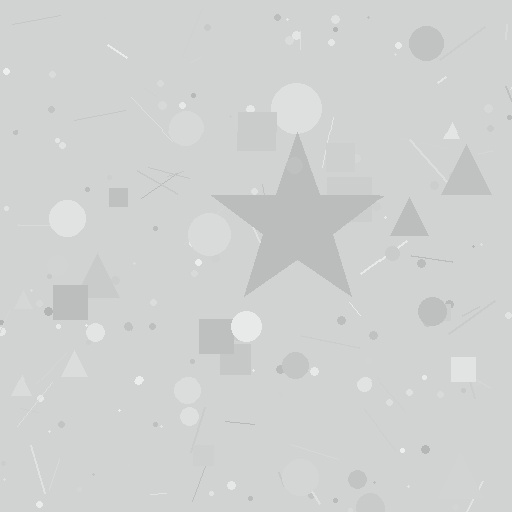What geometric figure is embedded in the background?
A star is embedded in the background.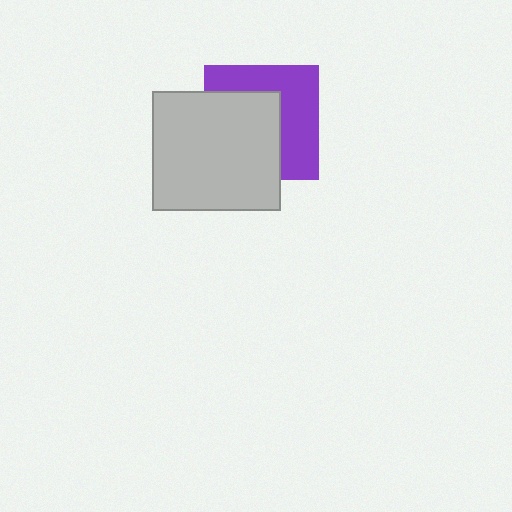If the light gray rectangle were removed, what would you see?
You would see the complete purple square.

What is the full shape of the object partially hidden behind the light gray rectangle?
The partially hidden object is a purple square.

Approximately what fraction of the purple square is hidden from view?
Roughly 52% of the purple square is hidden behind the light gray rectangle.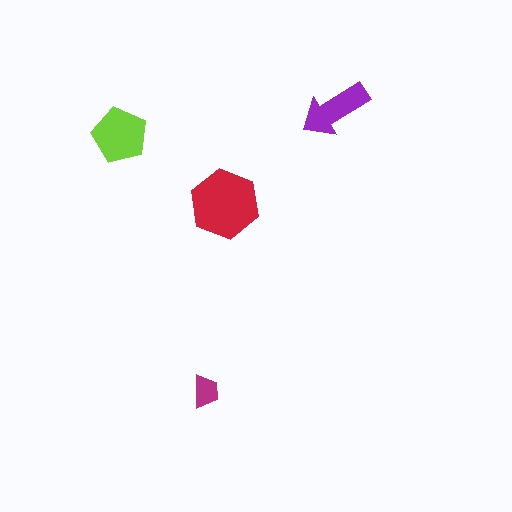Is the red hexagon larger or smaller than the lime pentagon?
Larger.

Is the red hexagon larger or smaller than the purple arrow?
Larger.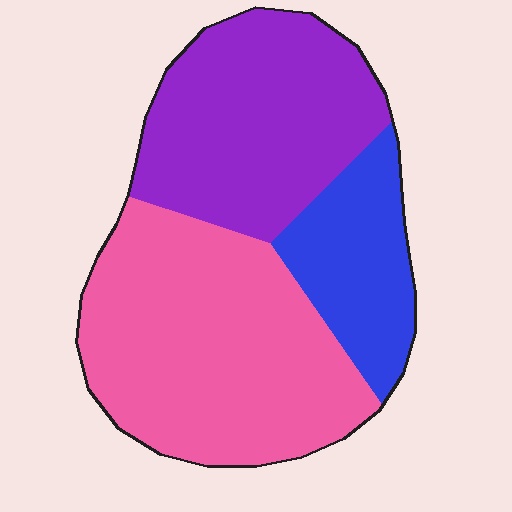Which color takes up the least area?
Blue, at roughly 20%.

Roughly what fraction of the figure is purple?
Purple covers 35% of the figure.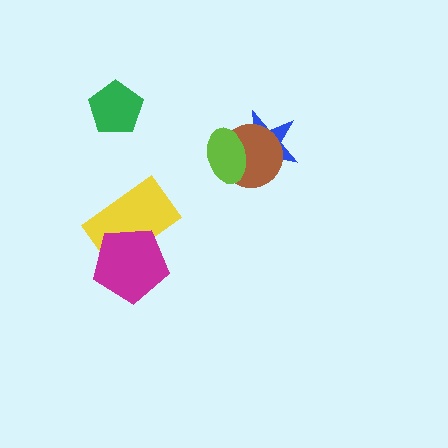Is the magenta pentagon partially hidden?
No, no other shape covers it.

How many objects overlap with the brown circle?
2 objects overlap with the brown circle.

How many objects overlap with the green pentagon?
0 objects overlap with the green pentagon.